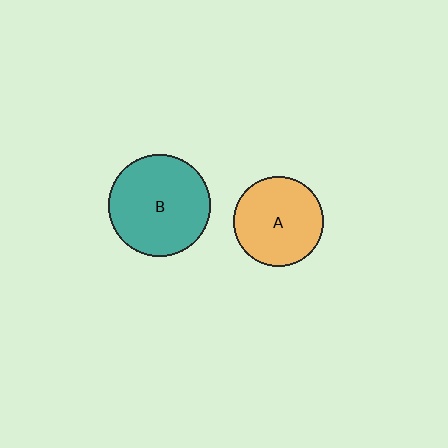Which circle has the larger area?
Circle B (teal).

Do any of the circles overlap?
No, none of the circles overlap.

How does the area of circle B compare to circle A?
Approximately 1.3 times.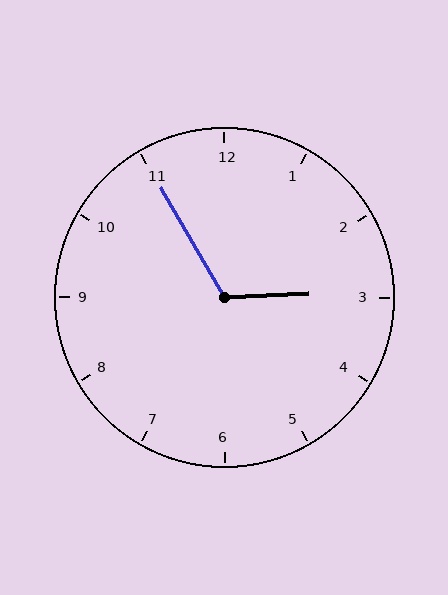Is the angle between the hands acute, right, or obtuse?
It is obtuse.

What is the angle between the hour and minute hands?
Approximately 118 degrees.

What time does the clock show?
2:55.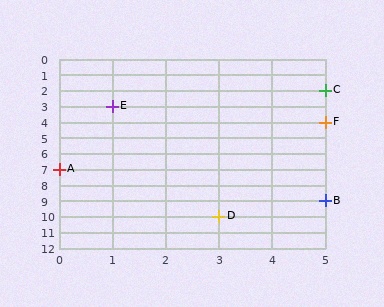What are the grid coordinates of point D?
Point D is at grid coordinates (3, 10).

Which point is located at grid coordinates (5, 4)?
Point F is at (5, 4).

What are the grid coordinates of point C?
Point C is at grid coordinates (5, 2).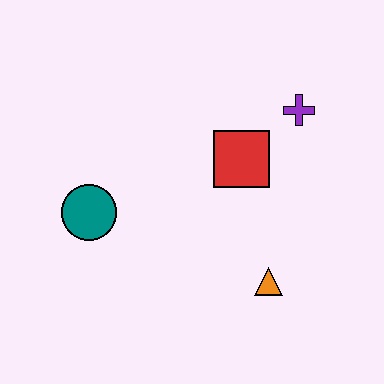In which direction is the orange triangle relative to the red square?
The orange triangle is below the red square.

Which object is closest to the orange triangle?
The red square is closest to the orange triangle.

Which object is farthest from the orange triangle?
The teal circle is farthest from the orange triangle.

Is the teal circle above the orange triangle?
Yes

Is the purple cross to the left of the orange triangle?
No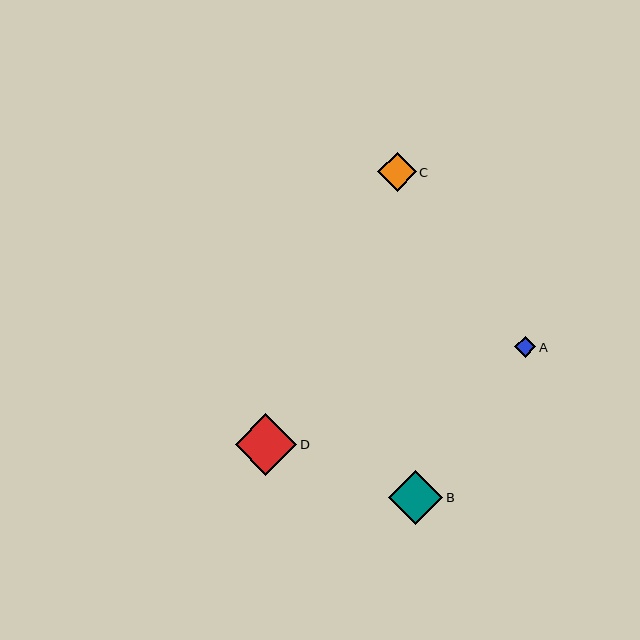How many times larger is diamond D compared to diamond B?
Diamond D is approximately 1.1 times the size of diamond B.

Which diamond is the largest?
Diamond D is the largest with a size of approximately 62 pixels.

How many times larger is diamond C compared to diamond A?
Diamond C is approximately 1.8 times the size of diamond A.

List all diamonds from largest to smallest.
From largest to smallest: D, B, C, A.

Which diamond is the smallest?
Diamond A is the smallest with a size of approximately 21 pixels.